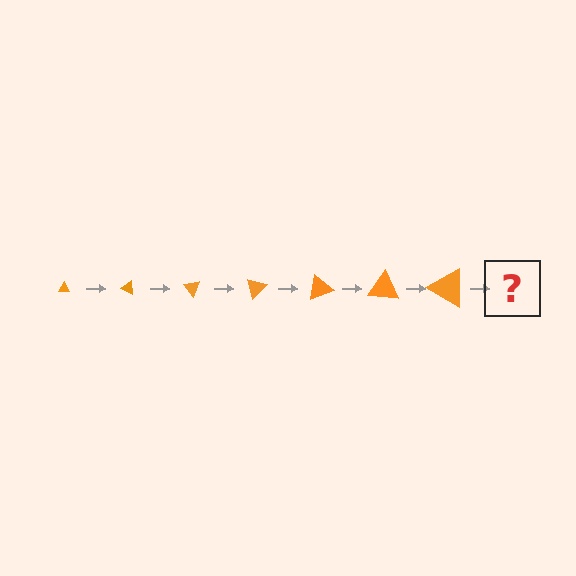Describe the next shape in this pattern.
It should be a triangle, larger than the previous one and rotated 175 degrees from the start.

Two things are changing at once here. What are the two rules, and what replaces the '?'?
The two rules are that the triangle grows larger each step and it rotates 25 degrees each step. The '?' should be a triangle, larger than the previous one and rotated 175 degrees from the start.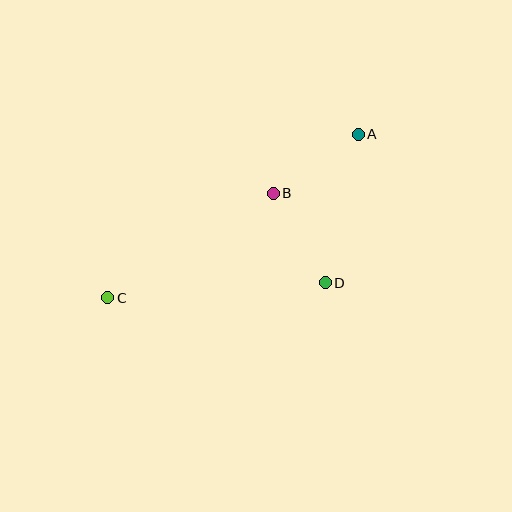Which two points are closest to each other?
Points A and B are closest to each other.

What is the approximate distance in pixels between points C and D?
The distance between C and D is approximately 218 pixels.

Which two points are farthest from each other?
Points A and C are farthest from each other.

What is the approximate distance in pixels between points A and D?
The distance between A and D is approximately 152 pixels.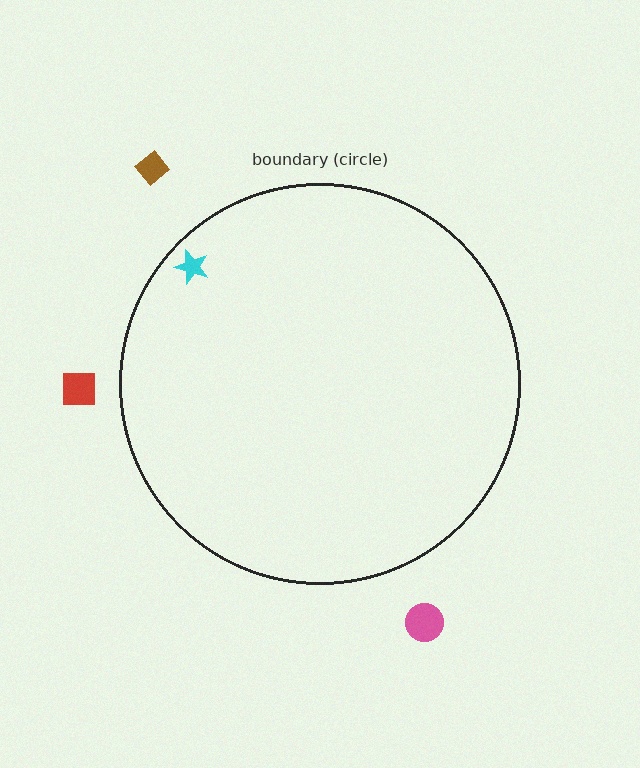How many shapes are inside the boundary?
1 inside, 3 outside.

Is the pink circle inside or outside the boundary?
Outside.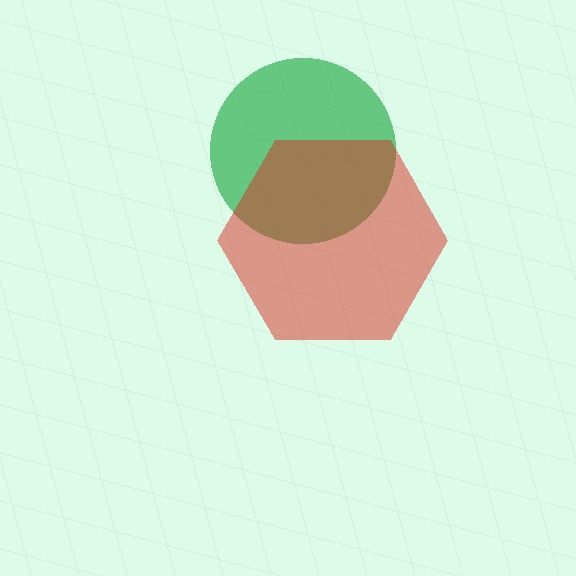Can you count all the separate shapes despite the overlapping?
Yes, there are 2 separate shapes.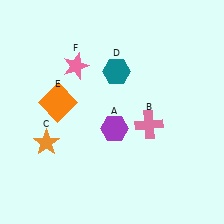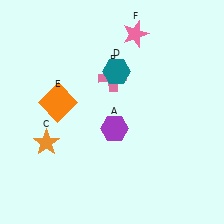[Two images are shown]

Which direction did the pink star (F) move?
The pink star (F) moved right.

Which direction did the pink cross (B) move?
The pink cross (B) moved up.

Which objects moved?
The objects that moved are: the pink cross (B), the pink star (F).